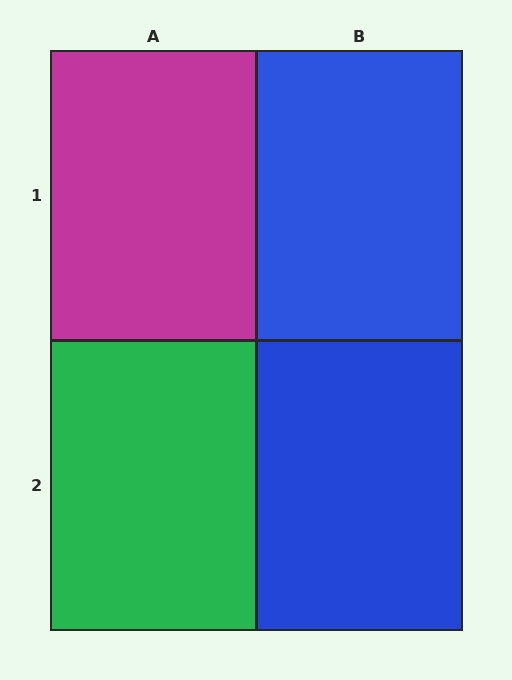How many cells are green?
1 cell is green.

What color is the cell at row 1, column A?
Magenta.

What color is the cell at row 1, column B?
Blue.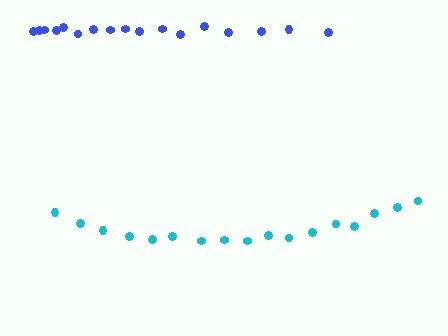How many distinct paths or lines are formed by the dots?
There are 2 distinct paths.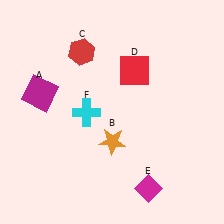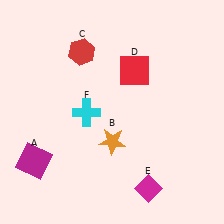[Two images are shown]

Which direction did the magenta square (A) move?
The magenta square (A) moved down.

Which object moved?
The magenta square (A) moved down.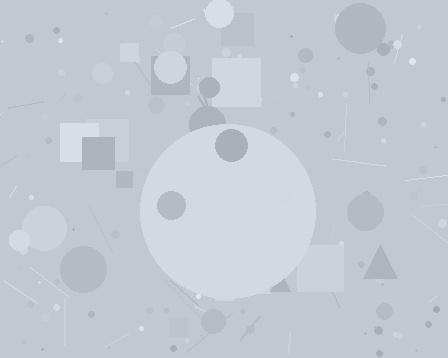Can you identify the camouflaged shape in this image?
The camouflaged shape is a circle.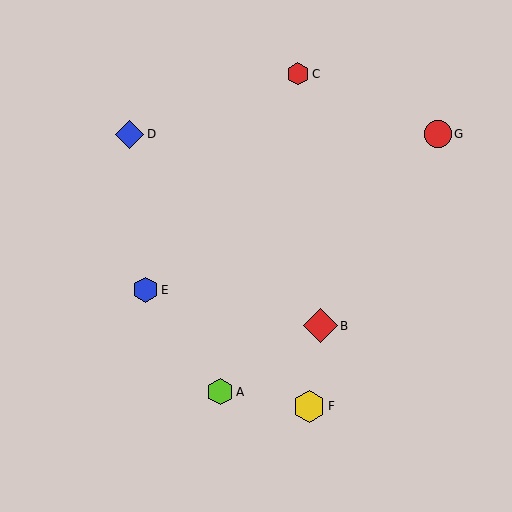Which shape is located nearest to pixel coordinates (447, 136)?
The red circle (labeled G) at (438, 134) is nearest to that location.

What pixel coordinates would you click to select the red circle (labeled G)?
Click at (438, 134) to select the red circle G.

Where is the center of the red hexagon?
The center of the red hexagon is at (298, 74).